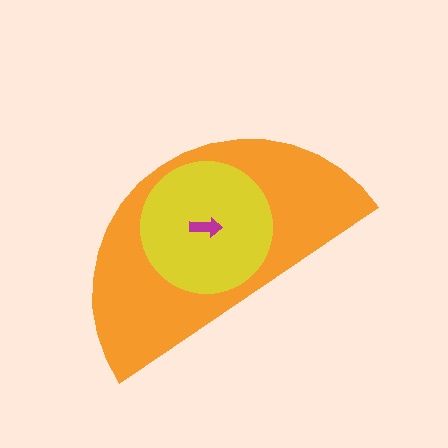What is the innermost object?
The magenta arrow.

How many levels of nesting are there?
3.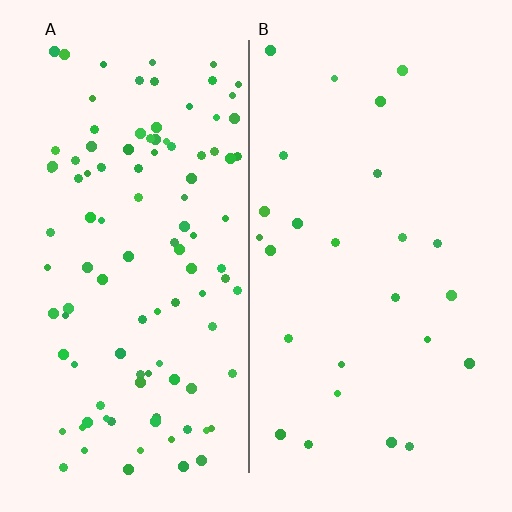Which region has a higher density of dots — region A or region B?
A (the left).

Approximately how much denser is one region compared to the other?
Approximately 4.1× — region A over region B.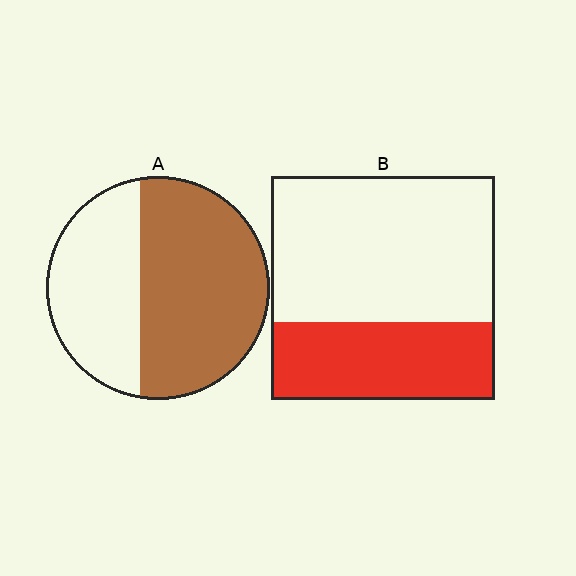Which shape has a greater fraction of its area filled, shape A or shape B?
Shape A.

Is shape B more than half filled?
No.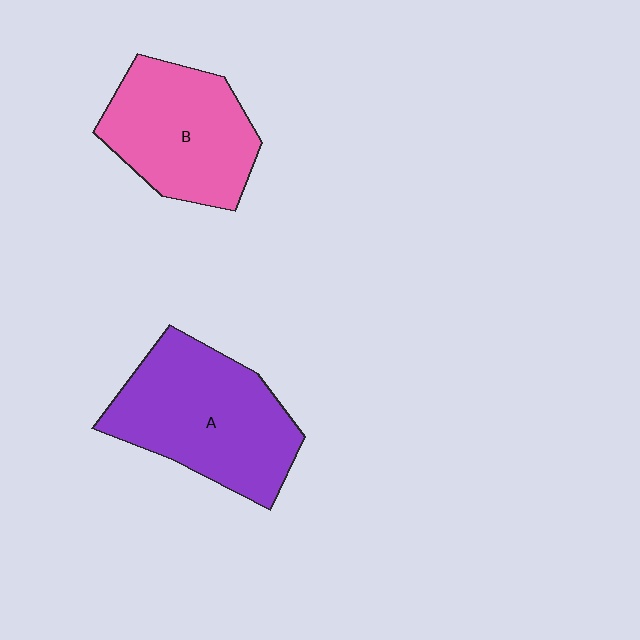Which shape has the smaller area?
Shape B (pink).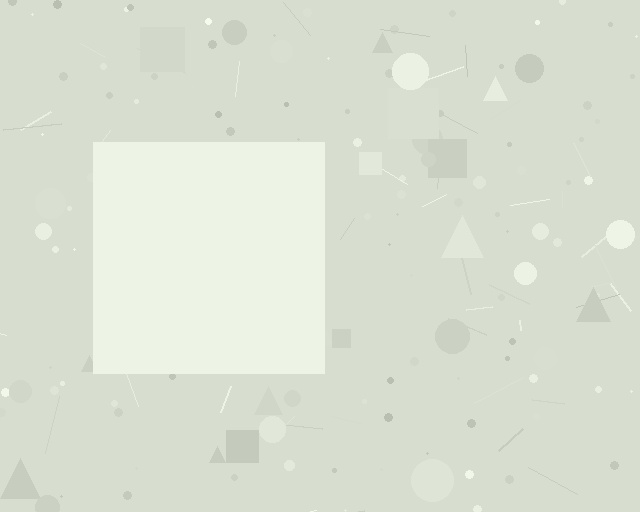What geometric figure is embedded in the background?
A square is embedded in the background.